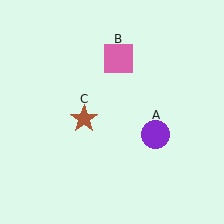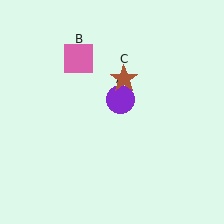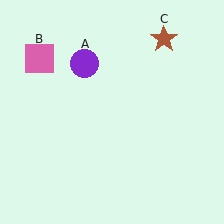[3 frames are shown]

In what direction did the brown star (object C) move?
The brown star (object C) moved up and to the right.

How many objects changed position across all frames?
3 objects changed position: purple circle (object A), pink square (object B), brown star (object C).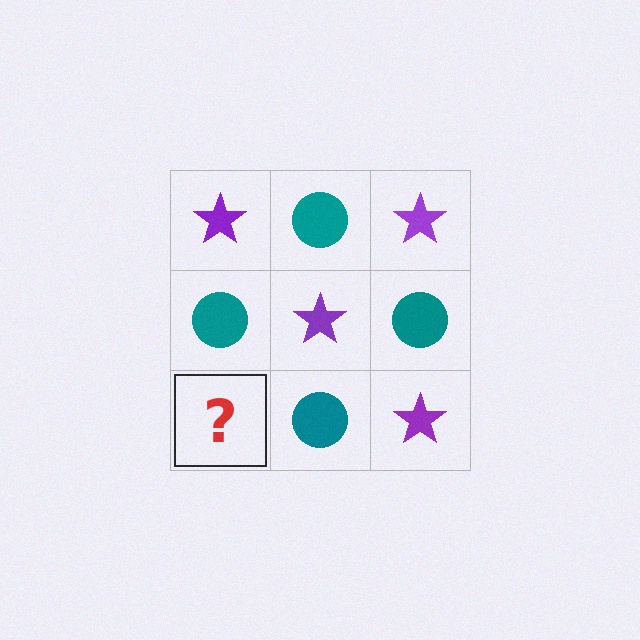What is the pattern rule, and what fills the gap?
The rule is that it alternates purple star and teal circle in a checkerboard pattern. The gap should be filled with a purple star.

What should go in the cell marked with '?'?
The missing cell should contain a purple star.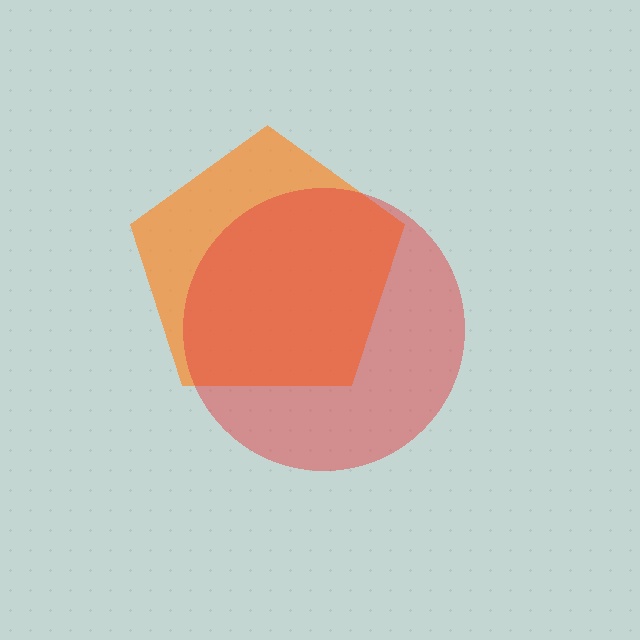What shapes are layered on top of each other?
The layered shapes are: an orange pentagon, a red circle.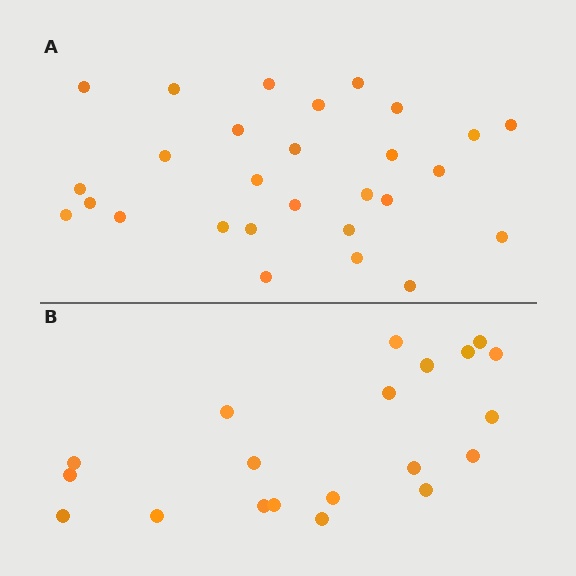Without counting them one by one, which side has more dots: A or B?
Region A (the top region) has more dots.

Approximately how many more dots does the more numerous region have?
Region A has roughly 8 or so more dots than region B.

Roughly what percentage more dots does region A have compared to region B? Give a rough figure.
About 40% more.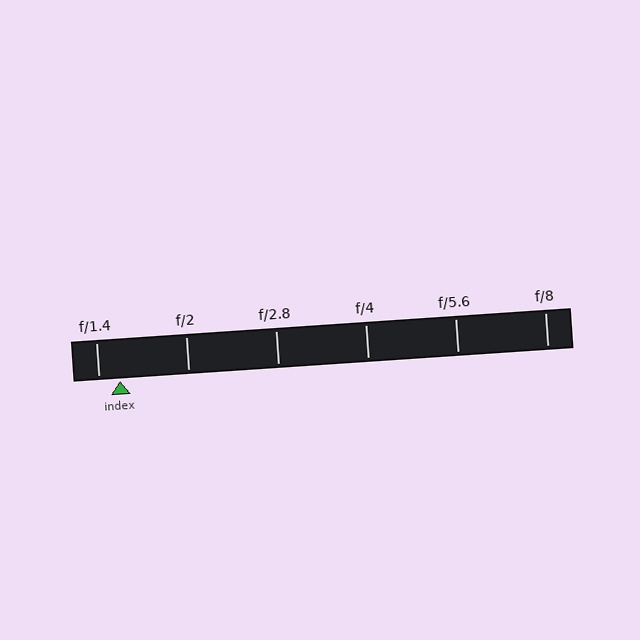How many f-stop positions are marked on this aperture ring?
There are 6 f-stop positions marked.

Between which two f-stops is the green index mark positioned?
The index mark is between f/1.4 and f/2.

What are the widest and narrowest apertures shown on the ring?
The widest aperture shown is f/1.4 and the narrowest is f/8.